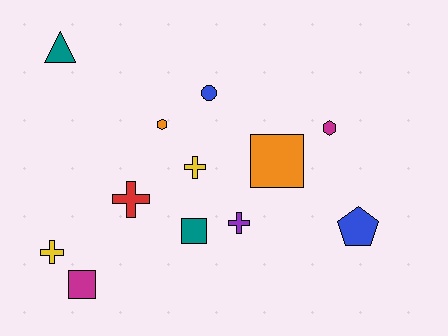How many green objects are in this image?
There are no green objects.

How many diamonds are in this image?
There are no diamonds.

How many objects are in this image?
There are 12 objects.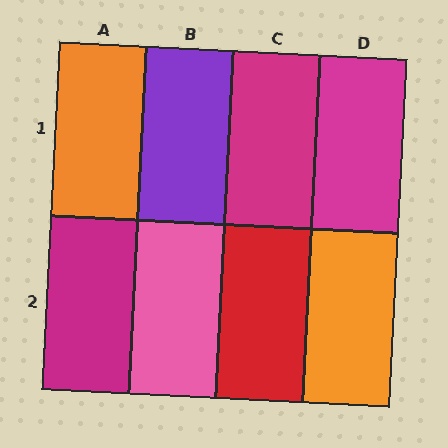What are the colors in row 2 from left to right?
Magenta, pink, red, orange.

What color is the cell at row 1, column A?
Orange.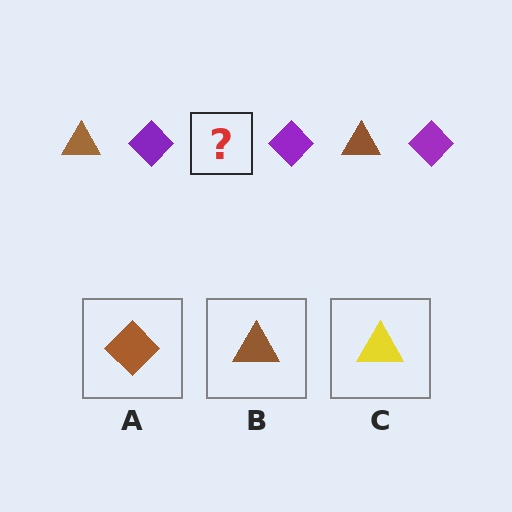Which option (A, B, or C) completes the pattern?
B.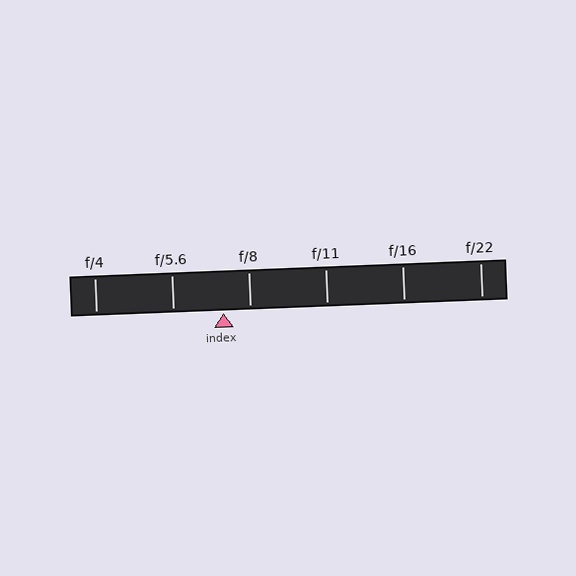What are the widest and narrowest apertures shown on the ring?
The widest aperture shown is f/4 and the narrowest is f/22.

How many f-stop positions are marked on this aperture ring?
There are 6 f-stop positions marked.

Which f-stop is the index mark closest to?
The index mark is closest to f/8.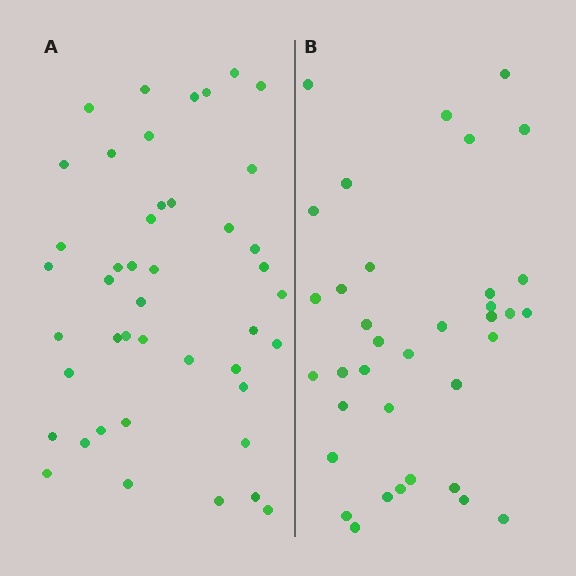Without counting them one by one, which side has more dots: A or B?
Region A (the left region) has more dots.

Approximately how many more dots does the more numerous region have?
Region A has roughly 8 or so more dots than region B.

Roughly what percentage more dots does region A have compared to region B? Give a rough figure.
About 20% more.